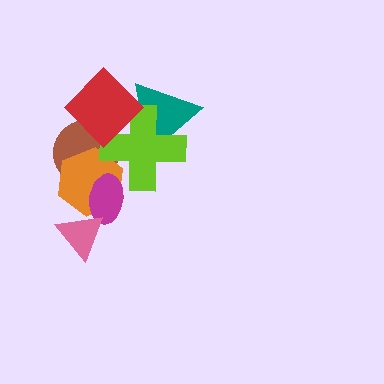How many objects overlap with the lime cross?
4 objects overlap with the lime cross.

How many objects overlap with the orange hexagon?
4 objects overlap with the orange hexagon.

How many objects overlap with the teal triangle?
2 objects overlap with the teal triangle.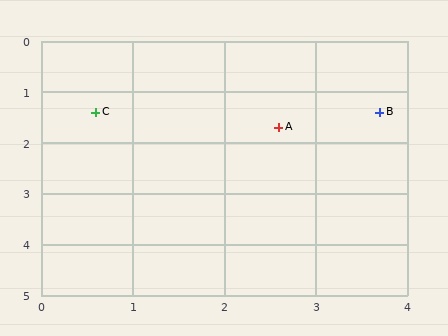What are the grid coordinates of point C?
Point C is at approximately (0.6, 1.4).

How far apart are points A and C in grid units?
Points A and C are about 2.0 grid units apart.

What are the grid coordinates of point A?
Point A is at approximately (2.6, 1.7).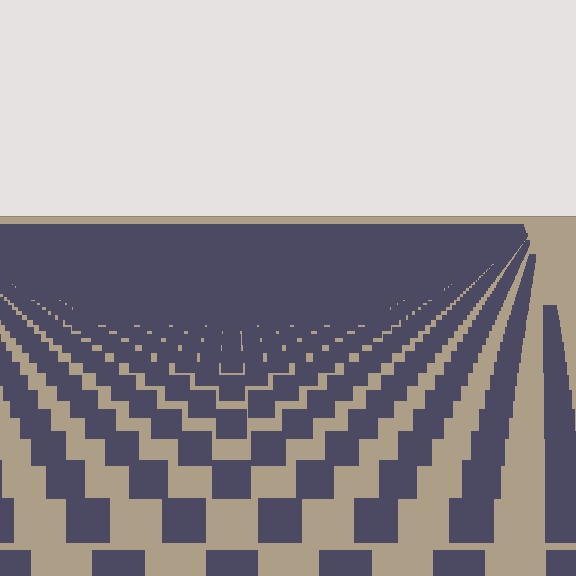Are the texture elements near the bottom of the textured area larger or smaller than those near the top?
Larger. Near the bottom, elements are closer to the viewer and appear at a bigger on-screen size.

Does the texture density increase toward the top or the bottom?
Density increases toward the top.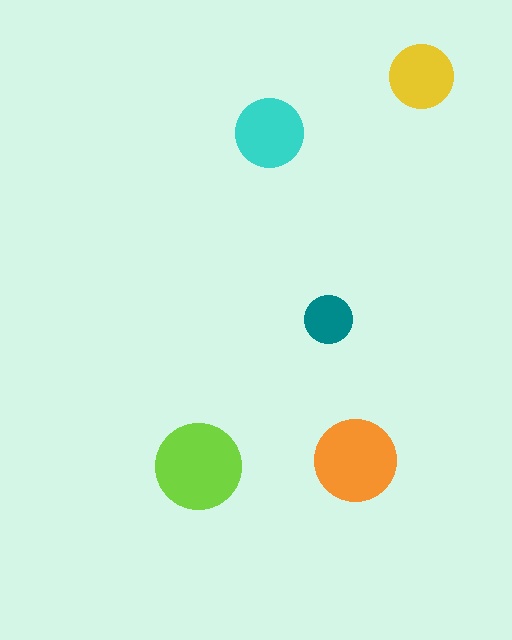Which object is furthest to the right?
The yellow circle is rightmost.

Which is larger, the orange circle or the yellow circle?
The orange one.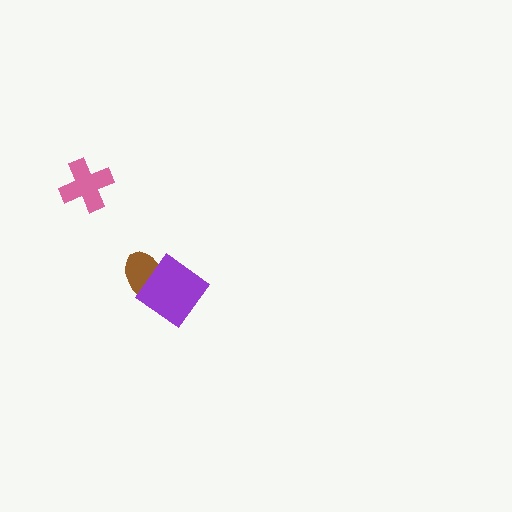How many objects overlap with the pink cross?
0 objects overlap with the pink cross.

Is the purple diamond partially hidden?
No, no other shape covers it.